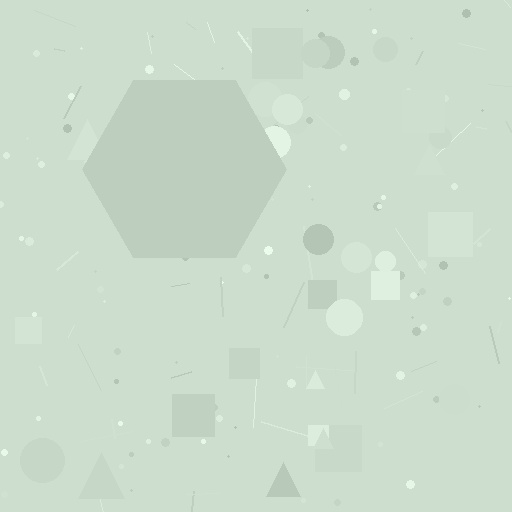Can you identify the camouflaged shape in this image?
The camouflaged shape is a hexagon.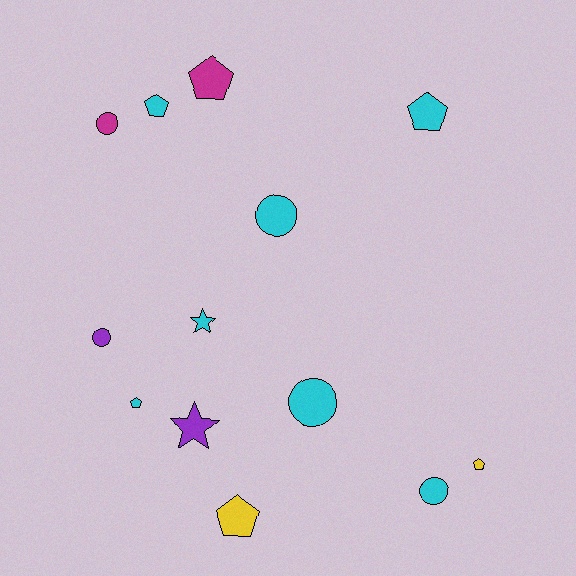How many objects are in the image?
There are 13 objects.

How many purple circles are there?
There is 1 purple circle.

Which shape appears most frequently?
Pentagon, with 6 objects.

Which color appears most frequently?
Cyan, with 7 objects.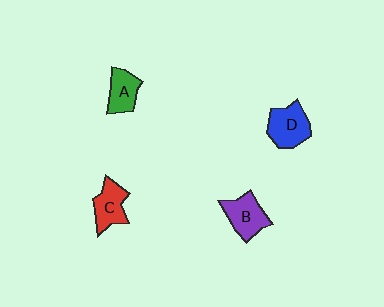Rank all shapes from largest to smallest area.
From largest to smallest: D (blue), B (purple), C (red), A (green).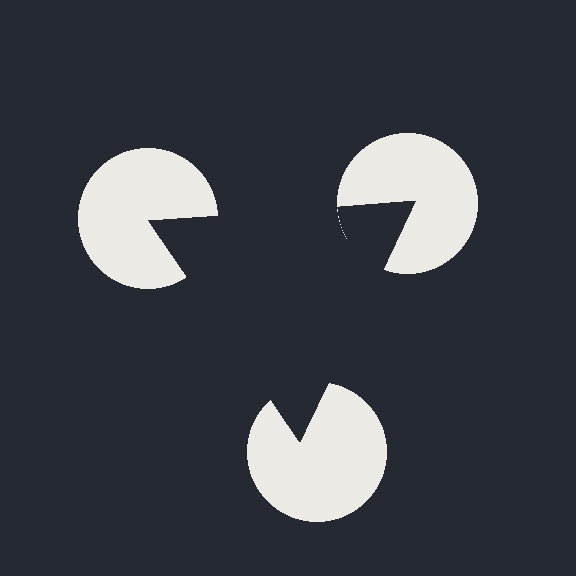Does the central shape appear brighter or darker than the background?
It typically appears slightly darker than the background, even though no actual brightness change is drawn.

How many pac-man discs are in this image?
There are 3 — one at each vertex of the illusory triangle.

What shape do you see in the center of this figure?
An illusory triangle — its edges are inferred from the aligned wedge cuts in the pac-man discs, not physically drawn.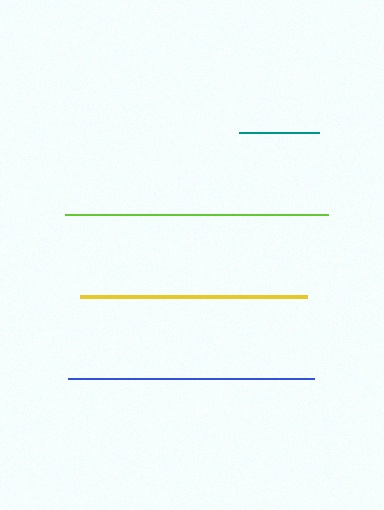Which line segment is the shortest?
The teal line is the shortest at approximately 80 pixels.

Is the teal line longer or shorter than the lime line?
The lime line is longer than the teal line.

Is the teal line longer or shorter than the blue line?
The blue line is longer than the teal line.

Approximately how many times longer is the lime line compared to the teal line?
The lime line is approximately 3.3 times the length of the teal line.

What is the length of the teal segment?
The teal segment is approximately 80 pixels long.